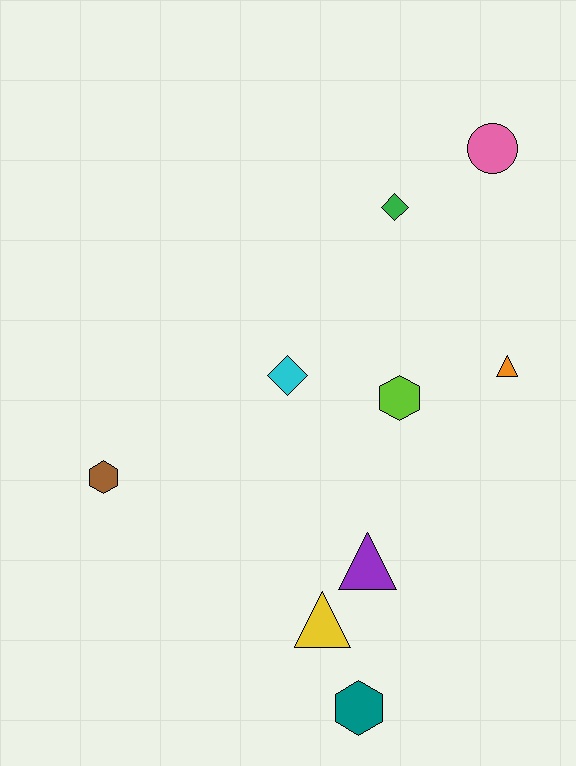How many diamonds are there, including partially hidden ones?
There are 2 diamonds.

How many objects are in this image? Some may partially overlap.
There are 9 objects.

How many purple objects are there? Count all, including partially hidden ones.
There is 1 purple object.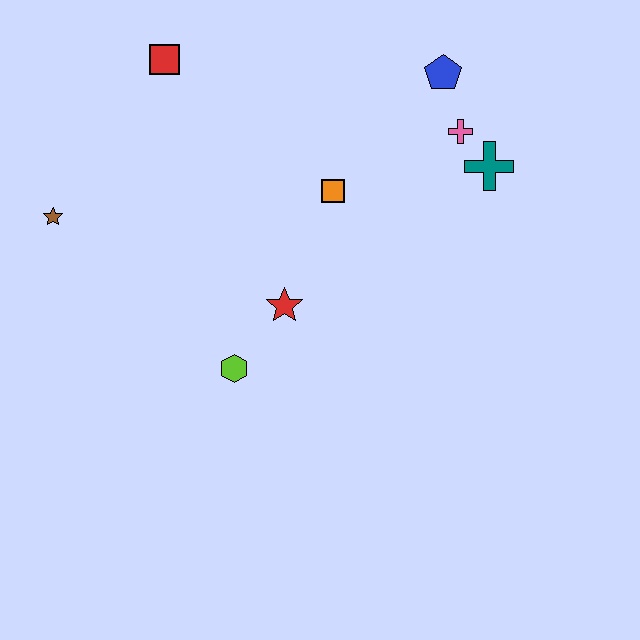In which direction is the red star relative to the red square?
The red star is below the red square.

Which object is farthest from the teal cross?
The brown star is farthest from the teal cross.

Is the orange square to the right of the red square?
Yes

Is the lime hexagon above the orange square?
No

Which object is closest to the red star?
The lime hexagon is closest to the red star.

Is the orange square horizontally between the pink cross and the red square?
Yes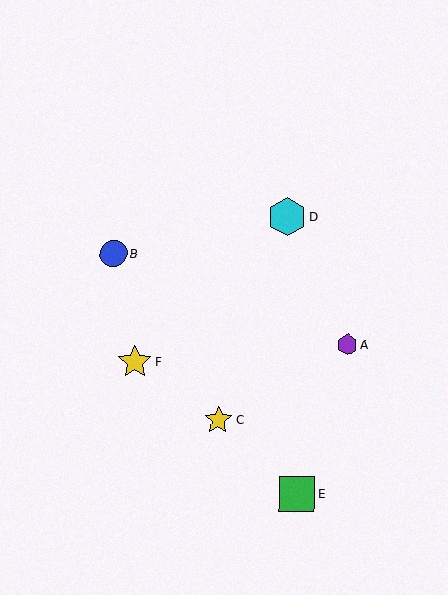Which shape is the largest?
The cyan hexagon (labeled D) is the largest.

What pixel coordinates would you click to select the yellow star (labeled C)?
Click at (218, 420) to select the yellow star C.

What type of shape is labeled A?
Shape A is a purple hexagon.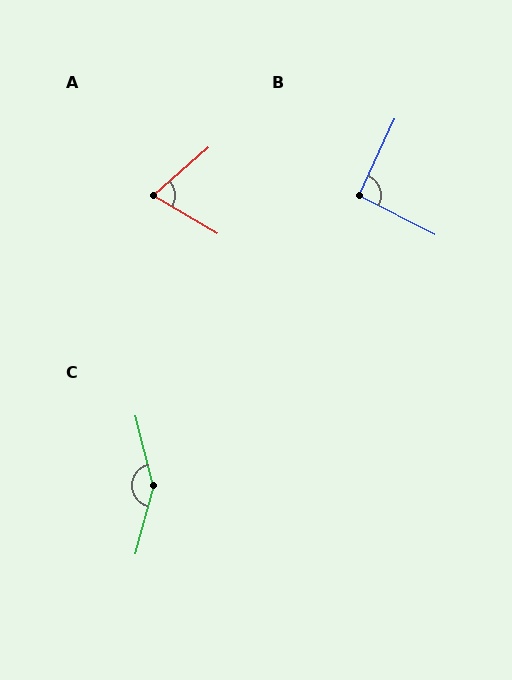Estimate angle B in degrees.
Approximately 92 degrees.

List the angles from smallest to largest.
A (71°), B (92°), C (151°).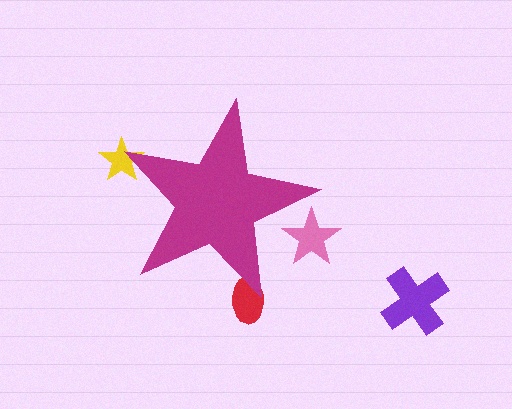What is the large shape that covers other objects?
A magenta star.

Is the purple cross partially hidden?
No, the purple cross is fully visible.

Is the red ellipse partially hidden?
Yes, the red ellipse is partially hidden behind the magenta star.